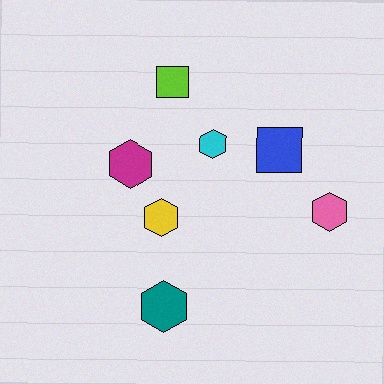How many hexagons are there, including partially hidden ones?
There are 5 hexagons.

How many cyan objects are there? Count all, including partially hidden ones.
There is 1 cyan object.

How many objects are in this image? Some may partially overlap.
There are 7 objects.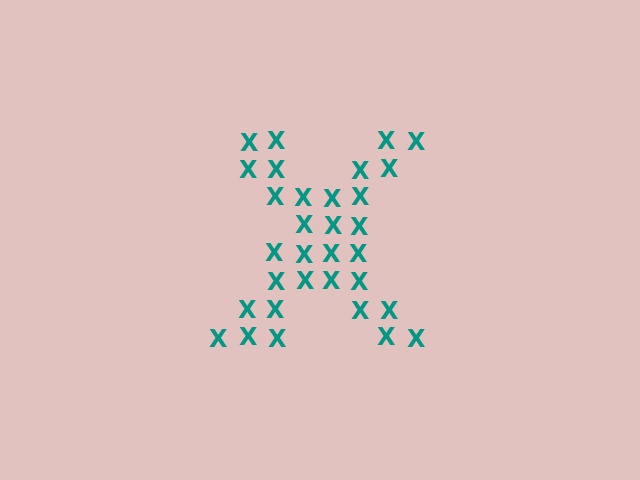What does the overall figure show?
The overall figure shows the letter X.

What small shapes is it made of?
It is made of small letter X's.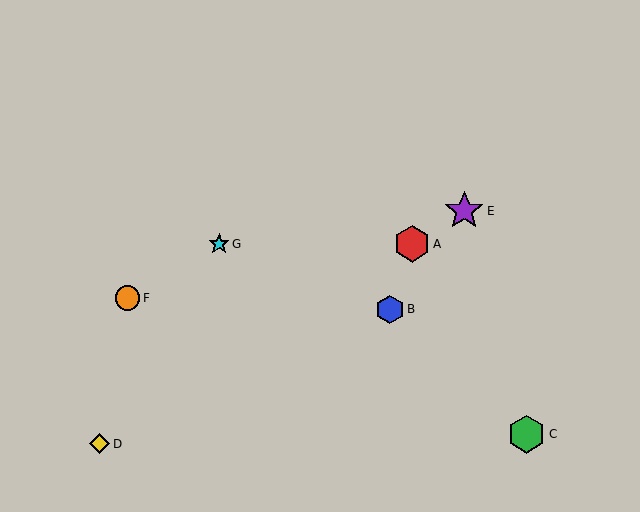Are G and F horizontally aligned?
No, G is at y≈244 and F is at y≈298.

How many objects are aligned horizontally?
2 objects (A, G) are aligned horizontally.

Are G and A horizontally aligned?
Yes, both are at y≈244.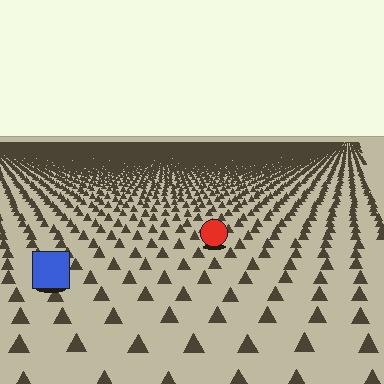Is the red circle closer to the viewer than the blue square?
No. The blue square is closer — you can tell from the texture gradient: the ground texture is coarser near it.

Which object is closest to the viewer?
The blue square is closest. The texture marks near it are larger and more spread out.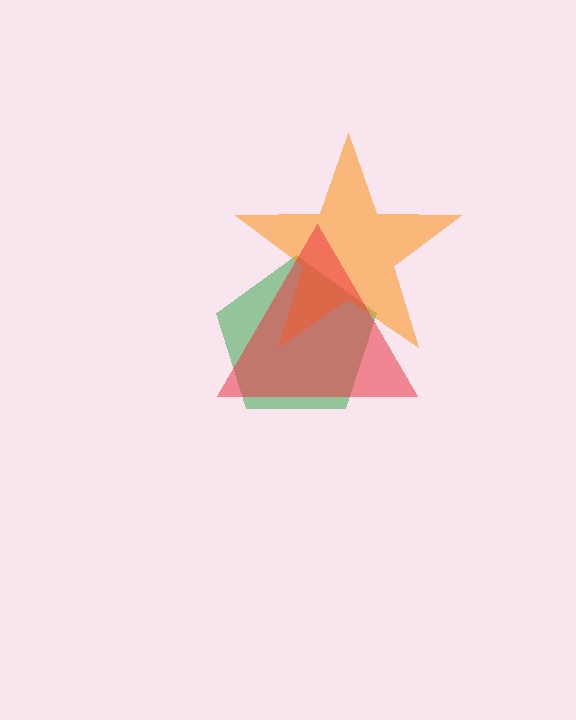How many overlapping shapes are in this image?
There are 3 overlapping shapes in the image.